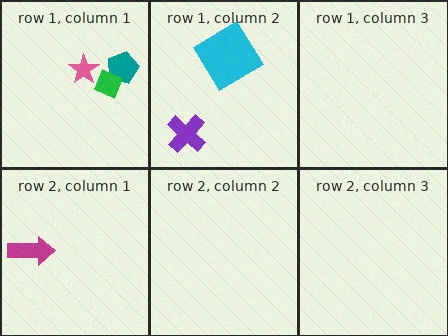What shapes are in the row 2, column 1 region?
The magenta arrow.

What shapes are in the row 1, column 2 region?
The cyan diamond, the purple cross.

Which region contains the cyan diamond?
The row 1, column 2 region.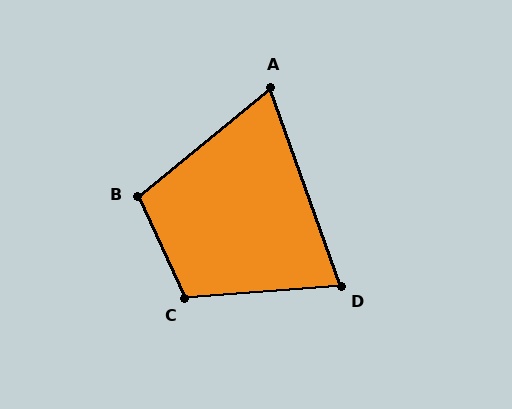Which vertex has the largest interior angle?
C, at approximately 110 degrees.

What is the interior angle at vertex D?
Approximately 75 degrees (acute).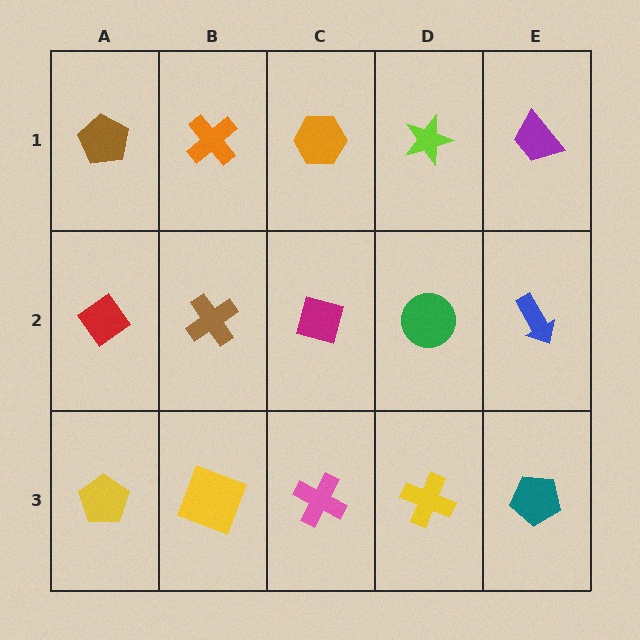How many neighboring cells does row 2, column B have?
4.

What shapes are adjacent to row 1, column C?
A magenta square (row 2, column C), an orange cross (row 1, column B), a lime star (row 1, column D).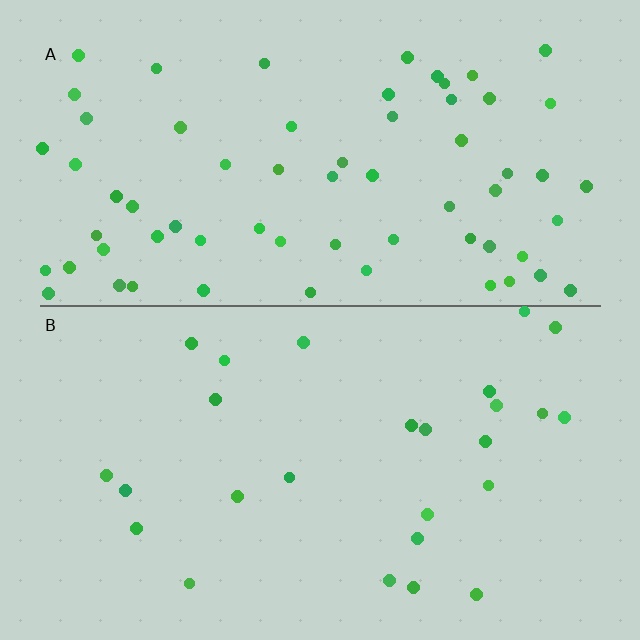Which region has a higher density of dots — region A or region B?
A (the top).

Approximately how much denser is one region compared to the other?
Approximately 2.5× — region A over region B.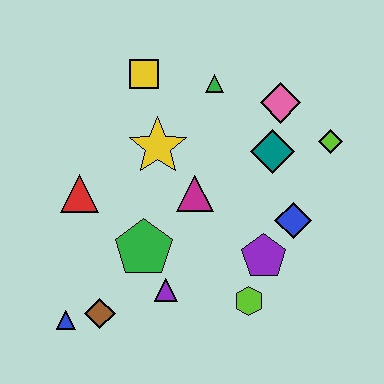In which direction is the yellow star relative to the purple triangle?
The yellow star is above the purple triangle.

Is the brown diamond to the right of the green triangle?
No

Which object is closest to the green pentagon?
The purple triangle is closest to the green pentagon.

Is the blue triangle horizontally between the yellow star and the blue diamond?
No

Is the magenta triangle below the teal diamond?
Yes